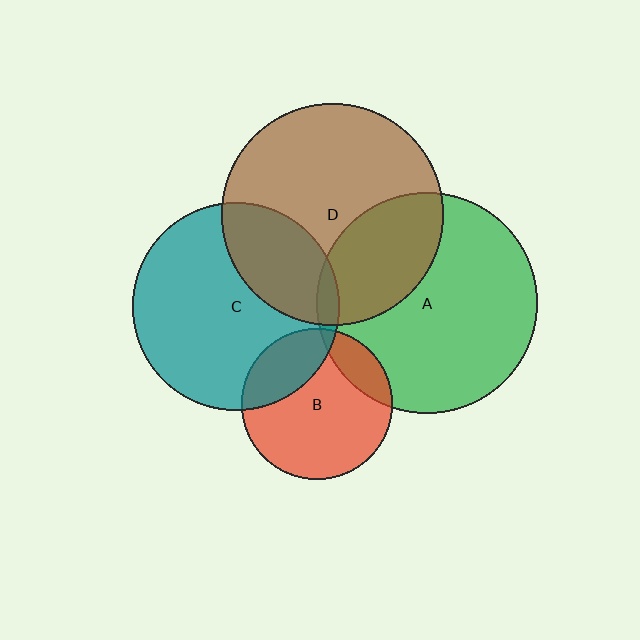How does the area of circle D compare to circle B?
Approximately 2.2 times.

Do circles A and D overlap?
Yes.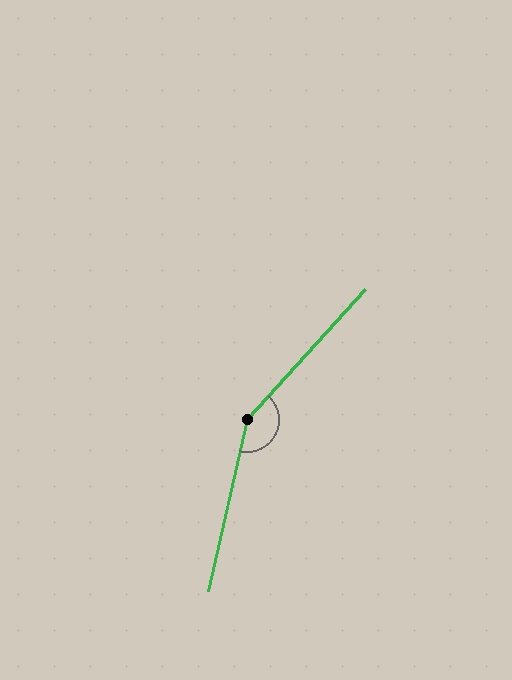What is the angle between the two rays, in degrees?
Approximately 151 degrees.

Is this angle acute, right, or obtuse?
It is obtuse.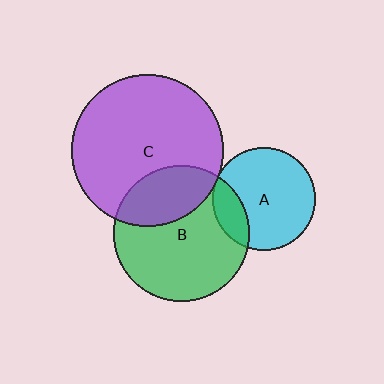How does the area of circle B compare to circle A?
Approximately 1.8 times.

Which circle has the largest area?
Circle C (purple).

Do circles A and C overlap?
Yes.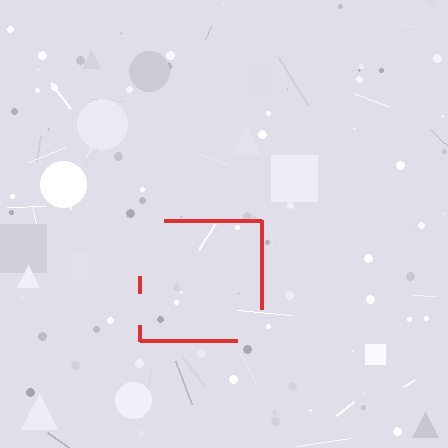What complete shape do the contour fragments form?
The contour fragments form a square.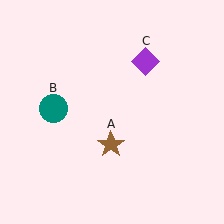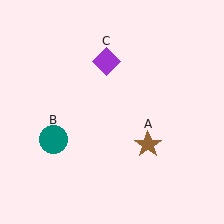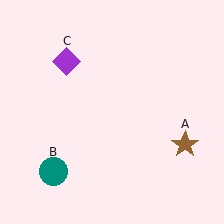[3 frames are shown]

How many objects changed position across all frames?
3 objects changed position: brown star (object A), teal circle (object B), purple diamond (object C).